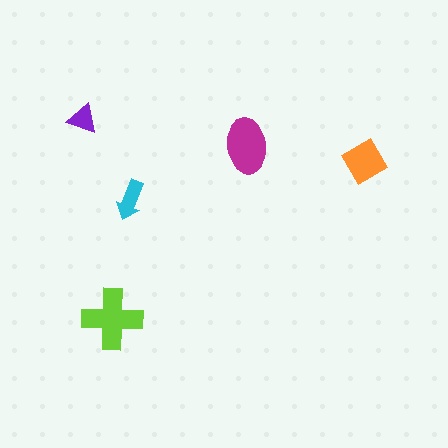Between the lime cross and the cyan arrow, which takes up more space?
The lime cross.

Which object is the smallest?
The purple triangle.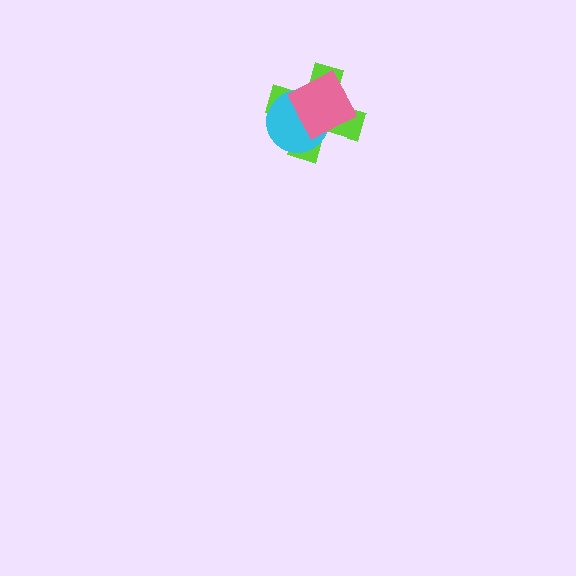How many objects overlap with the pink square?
2 objects overlap with the pink square.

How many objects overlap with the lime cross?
2 objects overlap with the lime cross.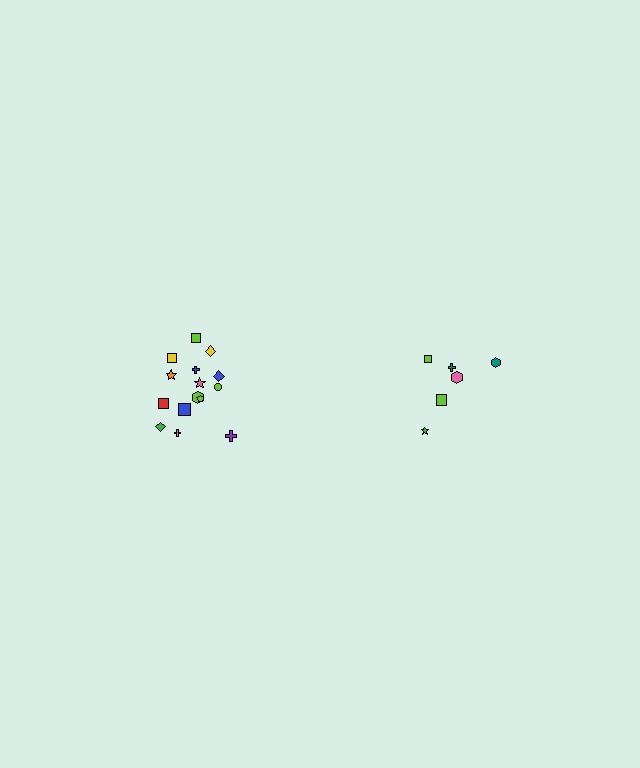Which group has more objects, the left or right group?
The left group.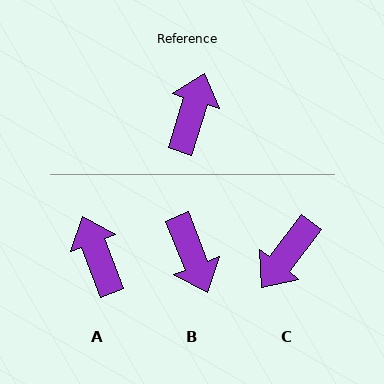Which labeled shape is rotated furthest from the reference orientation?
C, about 160 degrees away.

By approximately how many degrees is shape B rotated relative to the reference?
Approximately 141 degrees clockwise.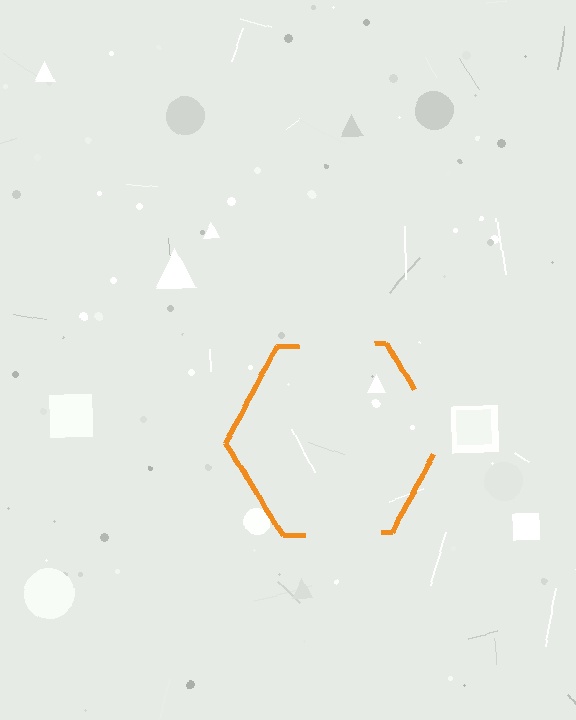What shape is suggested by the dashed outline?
The dashed outline suggests a hexagon.